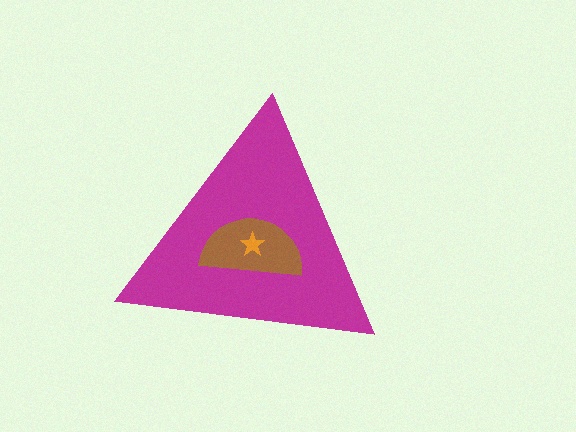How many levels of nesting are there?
3.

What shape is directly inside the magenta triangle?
The brown semicircle.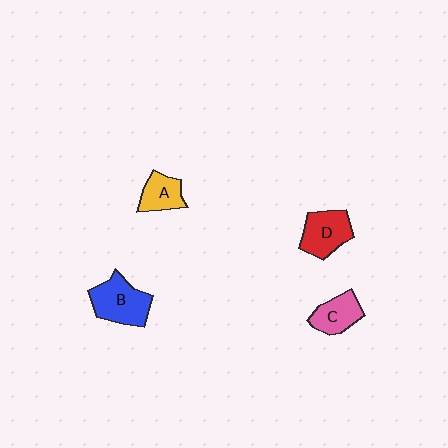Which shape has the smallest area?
Shape A (yellow).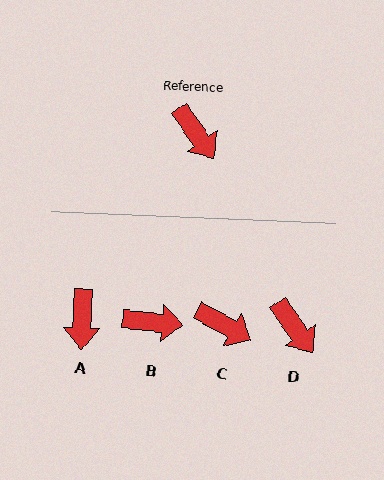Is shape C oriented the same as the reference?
No, it is off by about 25 degrees.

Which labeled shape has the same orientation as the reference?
D.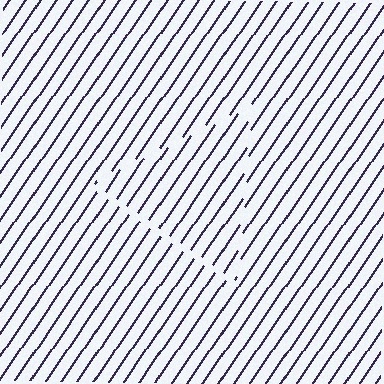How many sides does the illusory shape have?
3 sides — the line-ends trace a triangle.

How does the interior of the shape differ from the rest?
The interior of the shape contains the same grating, shifted by half a period — the contour is defined by the phase discontinuity where line-ends from the inner and outer gratings abut.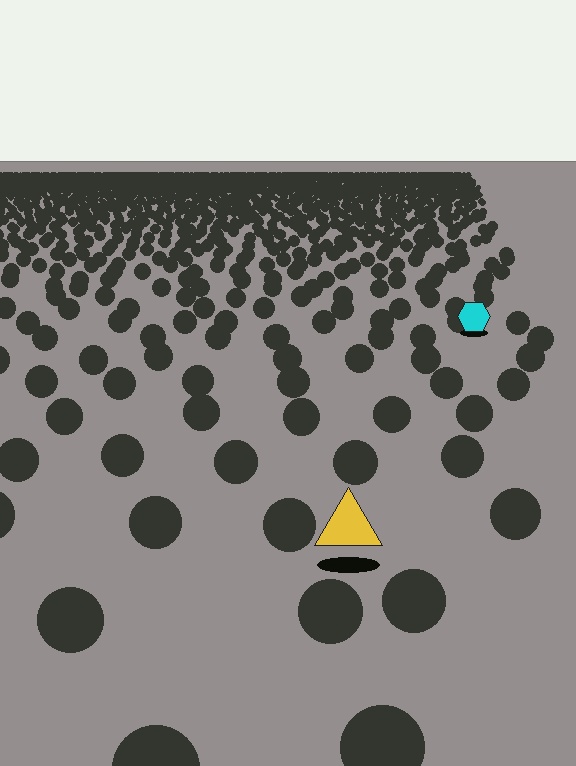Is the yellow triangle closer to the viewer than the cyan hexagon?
Yes. The yellow triangle is closer — you can tell from the texture gradient: the ground texture is coarser near it.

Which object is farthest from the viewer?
The cyan hexagon is farthest from the viewer. It appears smaller and the ground texture around it is denser.